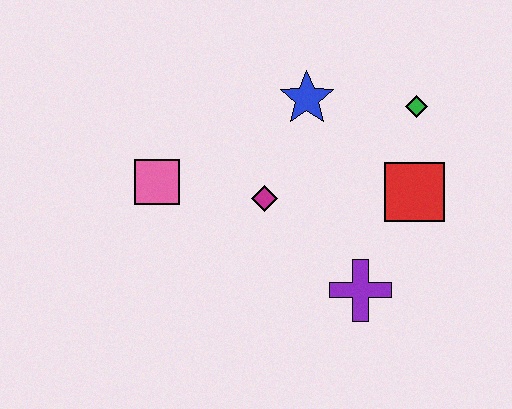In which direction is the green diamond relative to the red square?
The green diamond is above the red square.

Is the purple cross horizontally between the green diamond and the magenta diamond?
Yes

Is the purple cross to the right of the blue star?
Yes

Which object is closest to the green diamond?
The red square is closest to the green diamond.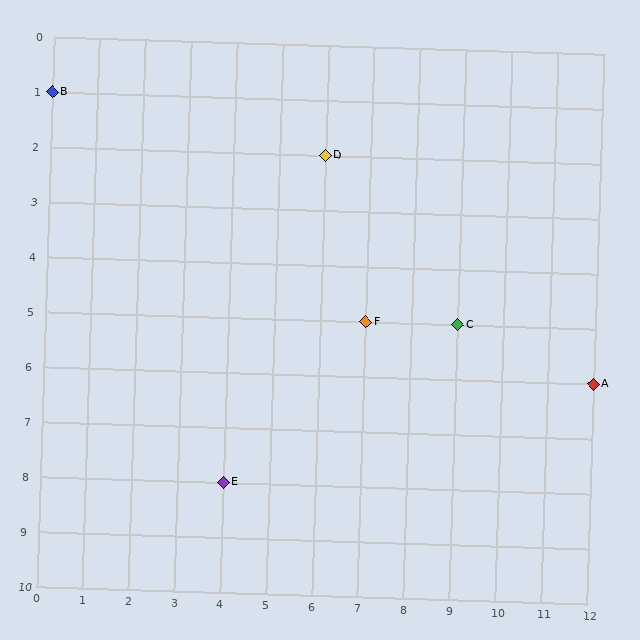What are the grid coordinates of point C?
Point C is at grid coordinates (9, 5).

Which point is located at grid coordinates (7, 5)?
Point F is at (7, 5).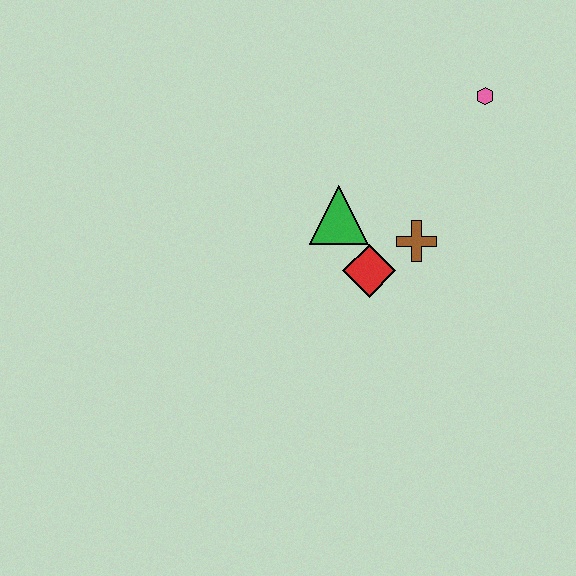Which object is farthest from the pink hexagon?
The red diamond is farthest from the pink hexagon.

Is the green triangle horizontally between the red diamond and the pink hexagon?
No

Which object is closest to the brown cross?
The red diamond is closest to the brown cross.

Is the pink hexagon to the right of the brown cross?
Yes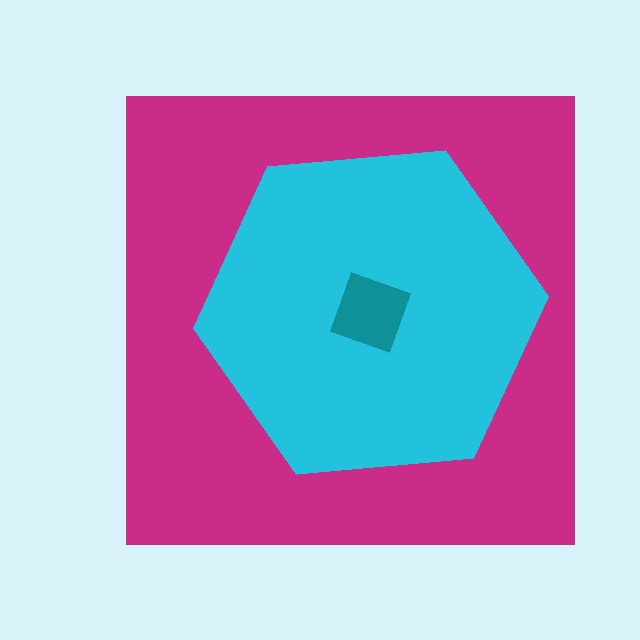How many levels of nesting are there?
3.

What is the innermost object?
The teal diamond.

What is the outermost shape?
The magenta square.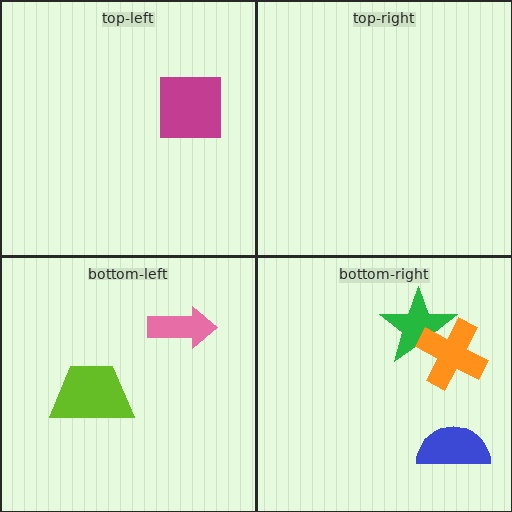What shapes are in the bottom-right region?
The green star, the blue semicircle, the orange cross.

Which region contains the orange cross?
The bottom-right region.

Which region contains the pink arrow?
The bottom-left region.